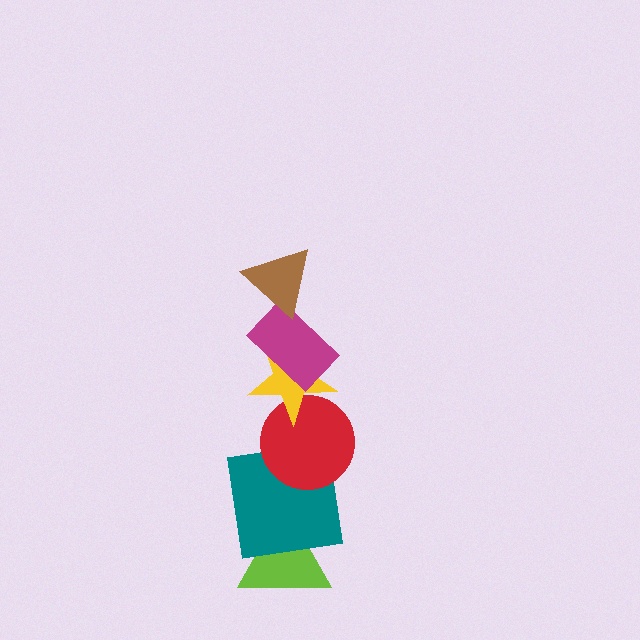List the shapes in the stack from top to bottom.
From top to bottom: the brown triangle, the magenta rectangle, the yellow star, the red circle, the teal square, the lime triangle.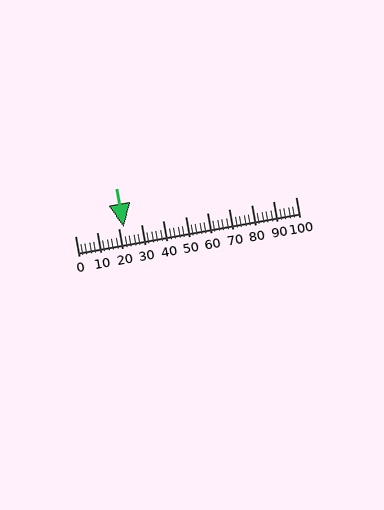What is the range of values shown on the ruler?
The ruler shows values from 0 to 100.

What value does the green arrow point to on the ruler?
The green arrow points to approximately 22.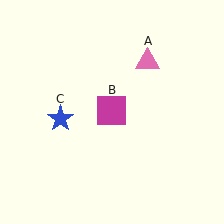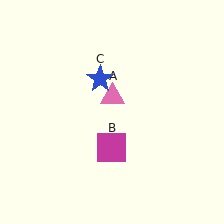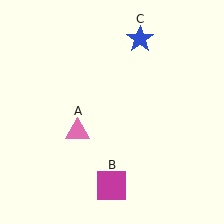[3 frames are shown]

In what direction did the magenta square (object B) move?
The magenta square (object B) moved down.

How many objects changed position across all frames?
3 objects changed position: pink triangle (object A), magenta square (object B), blue star (object C).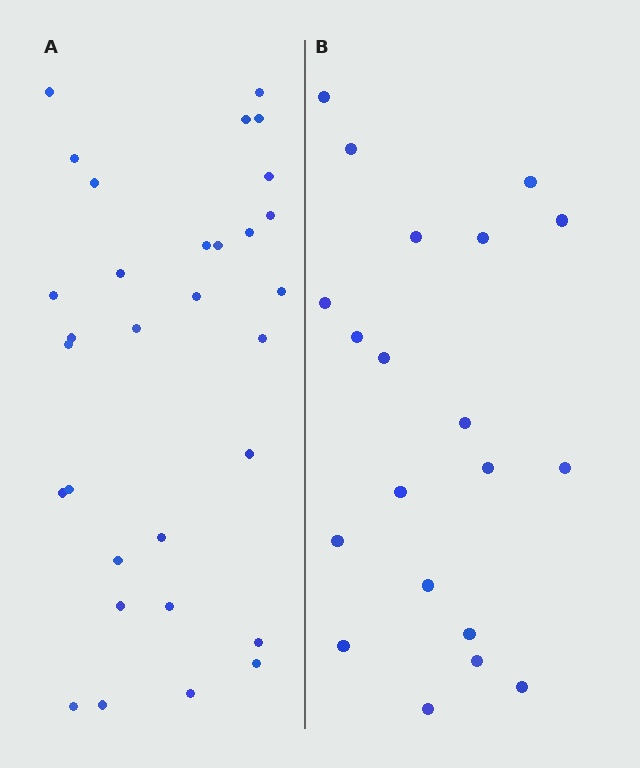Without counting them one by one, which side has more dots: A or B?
Region A (the left region) has more dots.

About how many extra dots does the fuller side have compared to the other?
Region A has roughly 12 or so more dots than region B.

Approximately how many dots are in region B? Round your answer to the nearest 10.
About 20 dots.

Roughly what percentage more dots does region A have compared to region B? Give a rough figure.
About 55% more.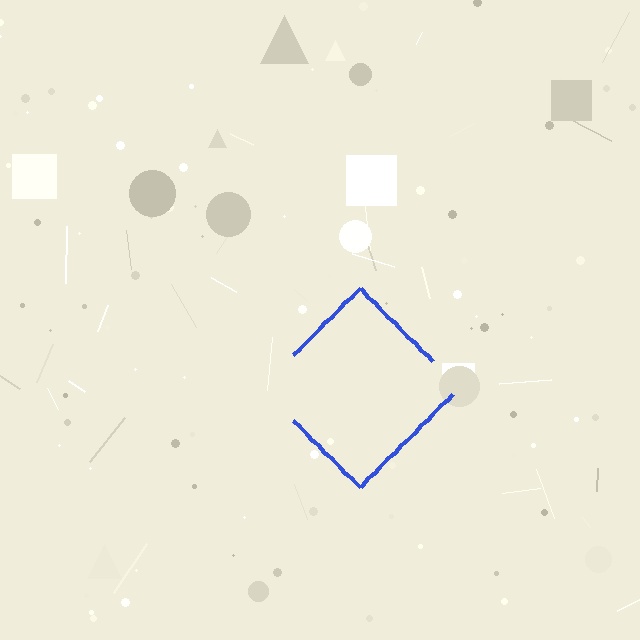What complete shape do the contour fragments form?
The contour fragments form a diamond.